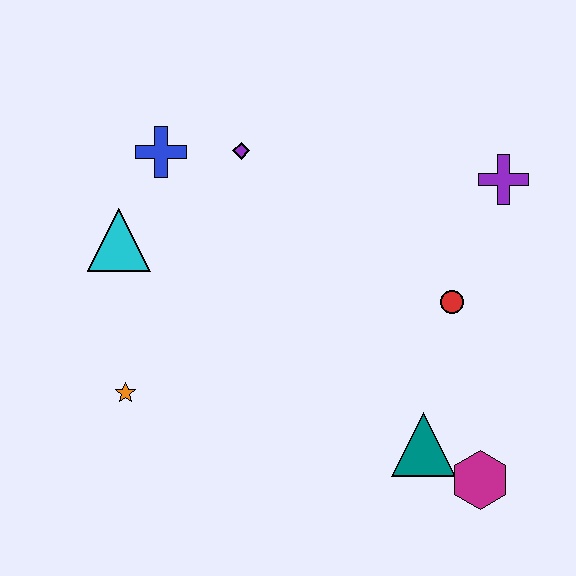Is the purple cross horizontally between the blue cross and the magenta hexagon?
No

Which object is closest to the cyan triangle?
The blue cross is closest to the cyan triangle.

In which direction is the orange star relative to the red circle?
The orange star is to the left of the red circle.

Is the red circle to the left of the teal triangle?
No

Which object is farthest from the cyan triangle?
The magenta hexagon is farthest from the cyan triangle.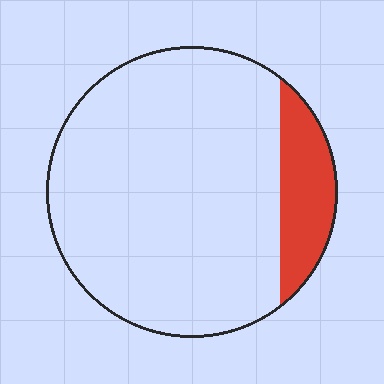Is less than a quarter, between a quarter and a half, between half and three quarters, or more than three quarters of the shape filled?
Less than a quarter.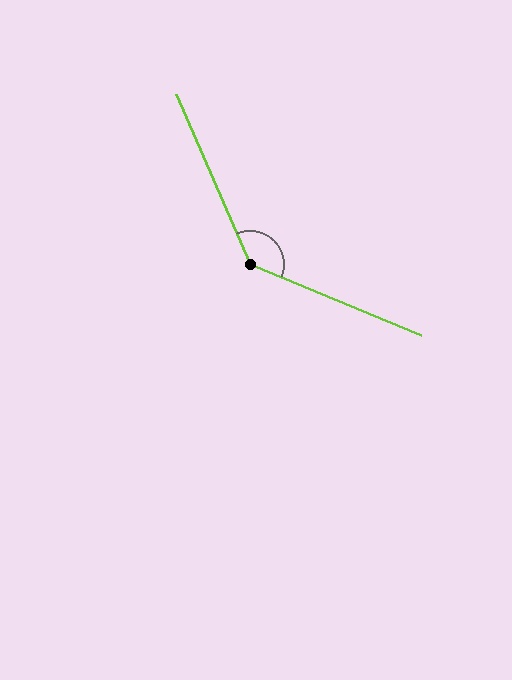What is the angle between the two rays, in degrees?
Approximately 136 degrees.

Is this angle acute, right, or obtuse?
It is obtuse.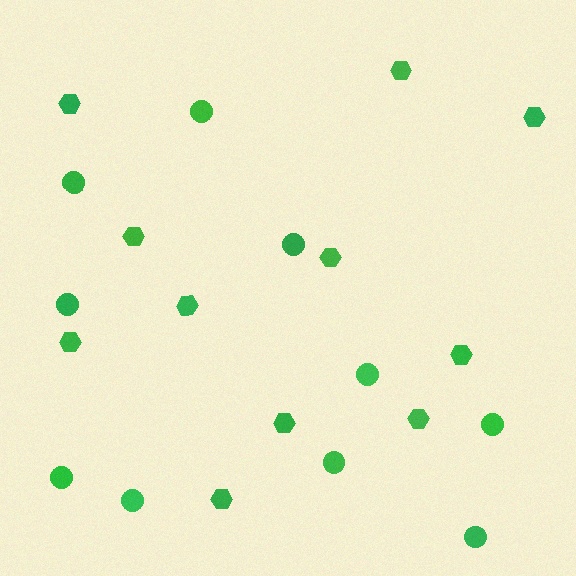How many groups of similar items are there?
There are 2 groups: one group of circles (10) and one group of hexagons (11).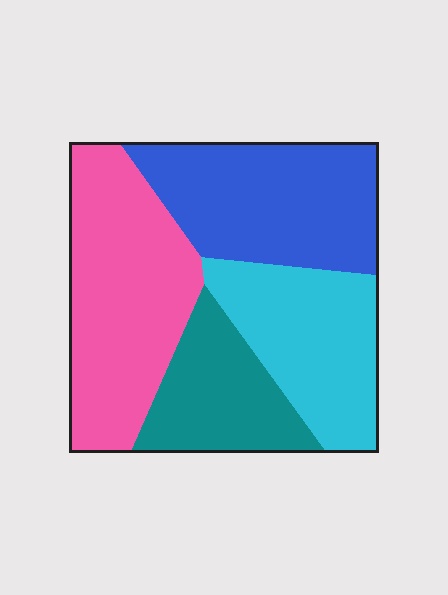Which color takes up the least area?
Teal, at roughly 15%.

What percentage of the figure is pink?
Pink takes up about one third (1/3) of the figure.